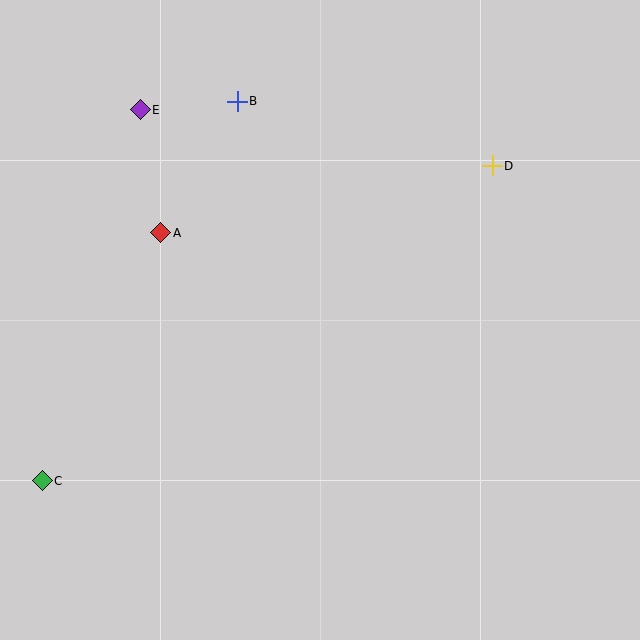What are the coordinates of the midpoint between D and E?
The midpoint between D and E is at (316, 138).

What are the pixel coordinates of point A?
Point A is at (161, 233).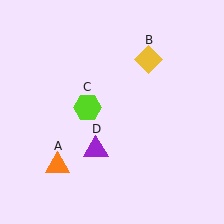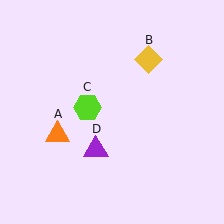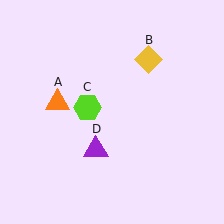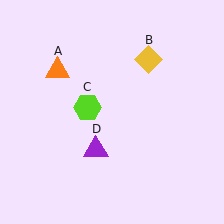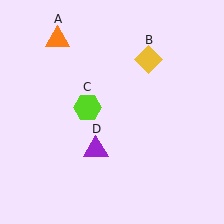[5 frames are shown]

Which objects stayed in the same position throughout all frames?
Yellow diamond (object B) and lime hexagon (object C) and purple triangle (object D) remained stationary.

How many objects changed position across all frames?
1 object changed position: orange triangle (object A).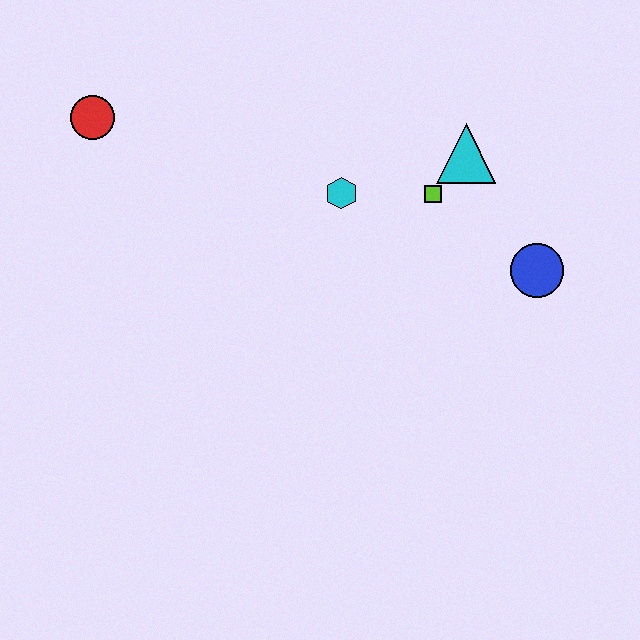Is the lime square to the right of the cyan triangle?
No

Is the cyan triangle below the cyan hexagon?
No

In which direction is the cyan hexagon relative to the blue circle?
The cyan hexagon is to the left of the blue circle.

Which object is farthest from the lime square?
The red circle is farthest from the lime square.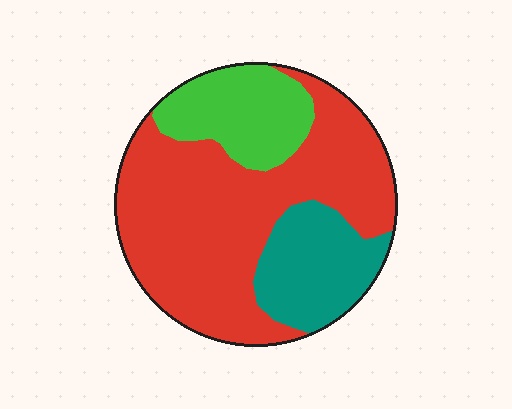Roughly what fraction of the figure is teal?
Teal takes up about one fifth (1/5) of the figure.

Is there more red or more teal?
Red.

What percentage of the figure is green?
Green covers 19% of the figure.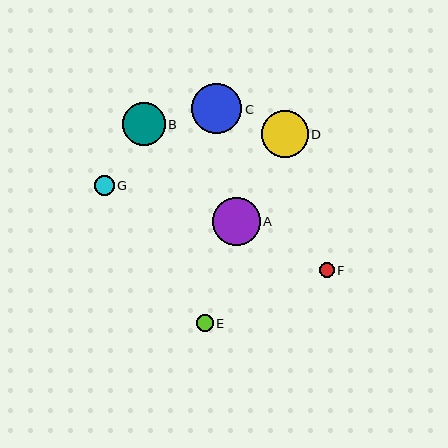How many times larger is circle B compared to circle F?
Circle B is approximately 2.8 times the size of circle F.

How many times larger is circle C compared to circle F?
Circle C is approximately 3.3 times the size of circle F.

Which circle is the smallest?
Circle F is the smallest with a size of approximately 15 pixels.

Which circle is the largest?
Circle C is the largest with a size of approximately 50 pixels.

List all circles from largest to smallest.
From largest to smallest: C, A, D, B, G, E, F.